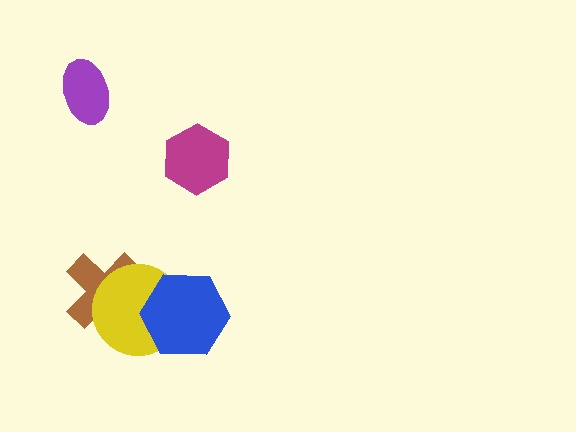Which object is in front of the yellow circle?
The blue hexagon is in front of the yellow circle.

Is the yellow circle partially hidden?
Yes, it is partially covered by another shape.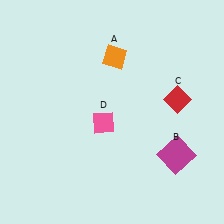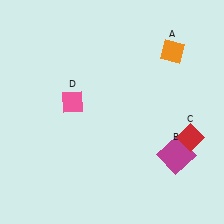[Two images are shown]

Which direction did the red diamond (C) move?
The red diamond (C) moved down.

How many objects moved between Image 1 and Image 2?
3 objects moved between the two images.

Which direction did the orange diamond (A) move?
The orange diamond (A) moved right.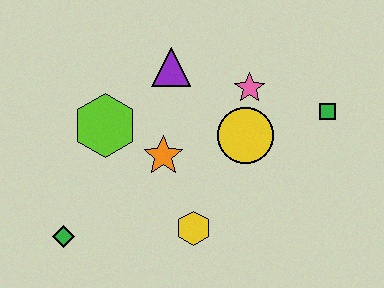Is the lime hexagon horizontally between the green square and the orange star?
No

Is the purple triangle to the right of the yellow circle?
No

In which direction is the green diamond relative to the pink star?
The green diamond is to the left of the pink star.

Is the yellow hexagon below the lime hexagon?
Yes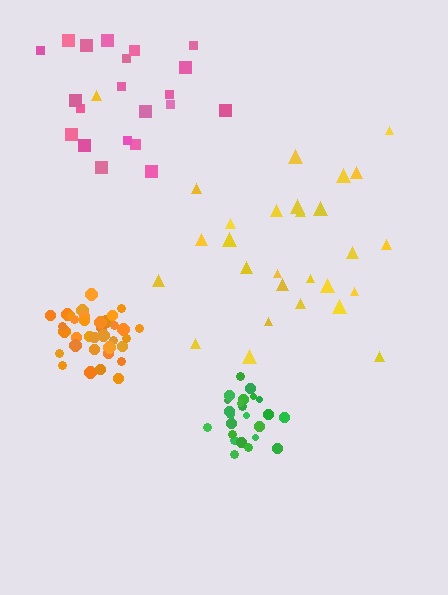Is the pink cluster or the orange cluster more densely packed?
Orange.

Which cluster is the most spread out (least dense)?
Pink.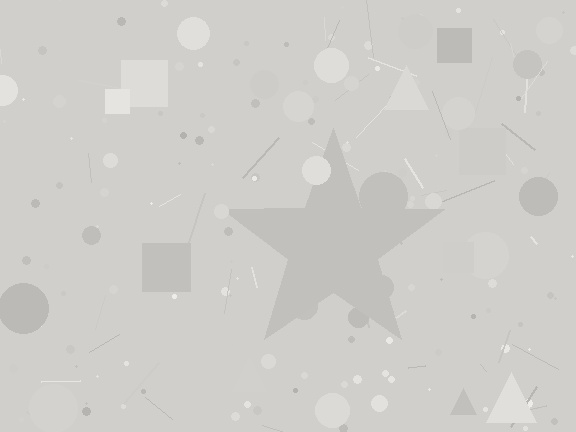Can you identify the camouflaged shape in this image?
The camouflaged shape is a star.